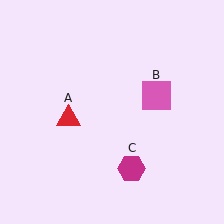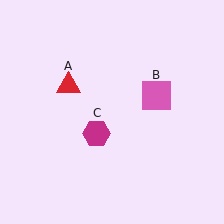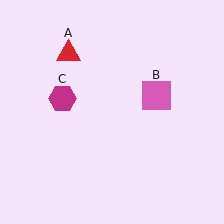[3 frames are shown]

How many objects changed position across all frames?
2 objects changed position: red triangle (object A), magenta hexagon (object C).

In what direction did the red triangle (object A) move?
The red triangle (object A) moved up.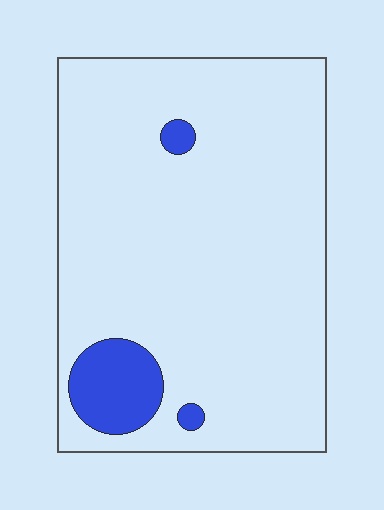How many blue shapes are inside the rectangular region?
3.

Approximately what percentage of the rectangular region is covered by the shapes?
Approximately 10%.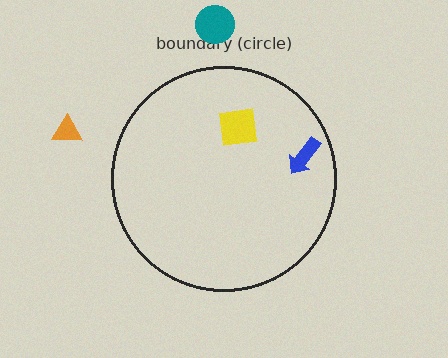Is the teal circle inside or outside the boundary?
Outside.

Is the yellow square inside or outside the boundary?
Inside.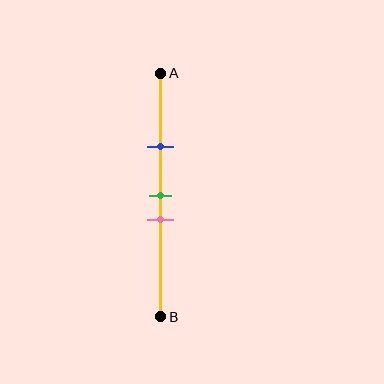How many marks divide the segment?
There are 3 marks dividing the segment.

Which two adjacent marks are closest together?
The green and pink marks are the closest adjacent pair.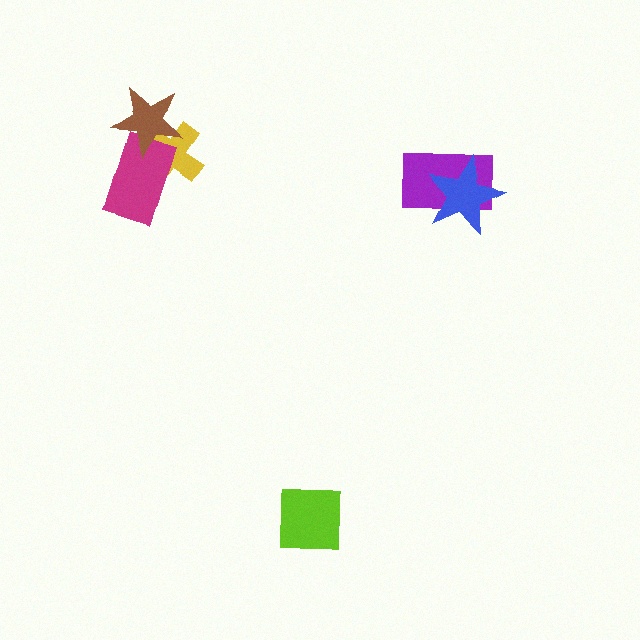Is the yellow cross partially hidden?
Yes, it is partially covered by another shape.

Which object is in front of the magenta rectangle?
The brown star is in front of the magenta rectangle.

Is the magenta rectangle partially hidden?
Yes, it is partially covered by another shape.